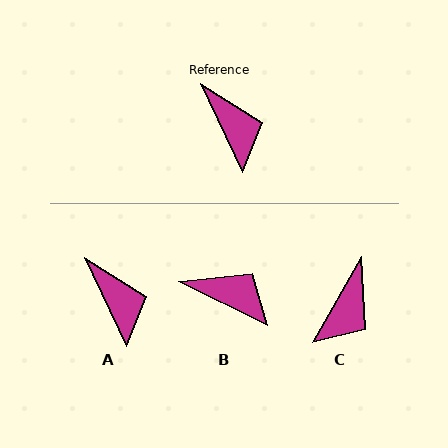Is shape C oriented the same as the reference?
No, it is off by about 55 degrees.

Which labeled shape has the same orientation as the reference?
A.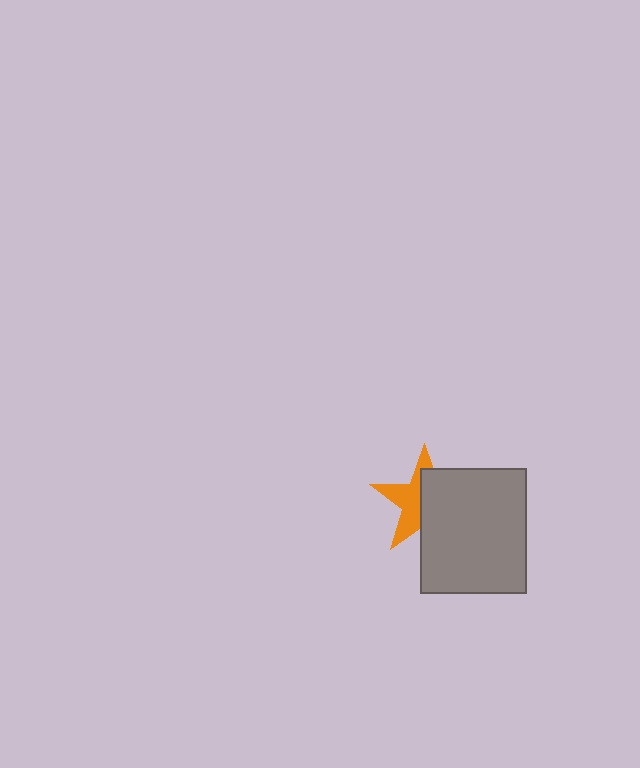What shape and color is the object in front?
The object in front is a gray rectangle.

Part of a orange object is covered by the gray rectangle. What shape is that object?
It is a star.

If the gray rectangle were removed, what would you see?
You would see the complete orange star.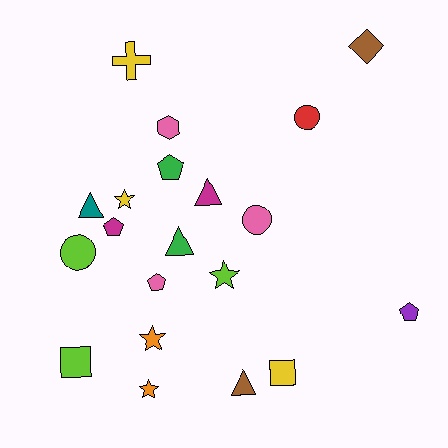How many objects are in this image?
There are 20 objects.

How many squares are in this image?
There are 2 squares.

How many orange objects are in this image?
There are 2 orange objects.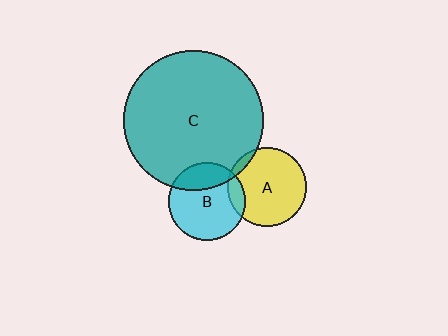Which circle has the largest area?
Circle C (teal).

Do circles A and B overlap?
Yes.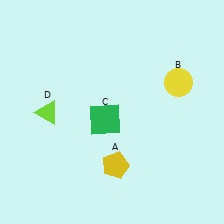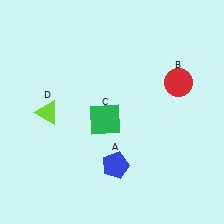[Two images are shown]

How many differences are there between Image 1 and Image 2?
There are 2 differences between the two images.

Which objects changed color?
A changed from yellow to blue. B changed from yellow to red.